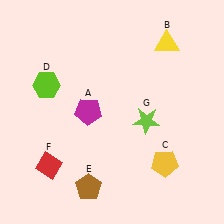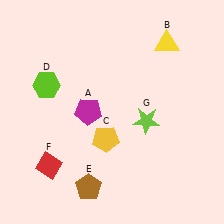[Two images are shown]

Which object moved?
The yellow pentagon (C) moved left.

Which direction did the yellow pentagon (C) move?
The yellow pentagon (C) moved left.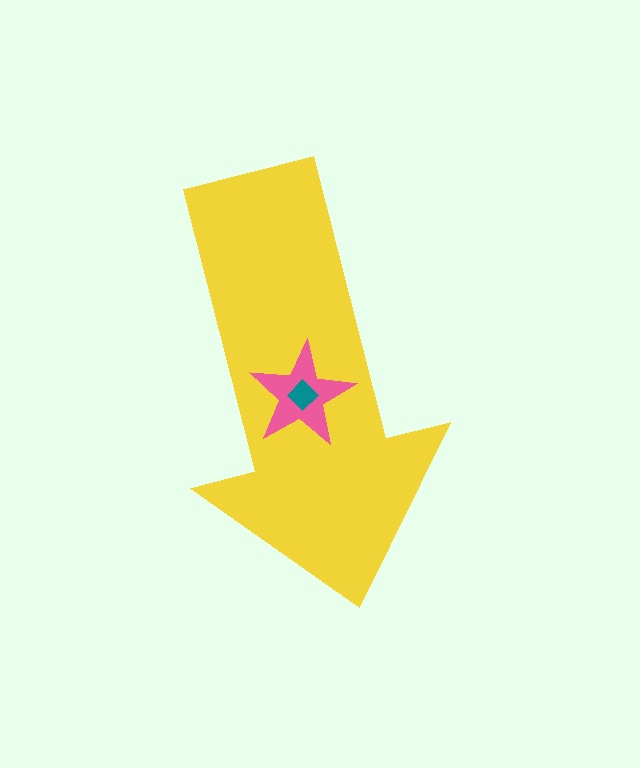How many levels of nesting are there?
3.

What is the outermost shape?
The yellow arrow.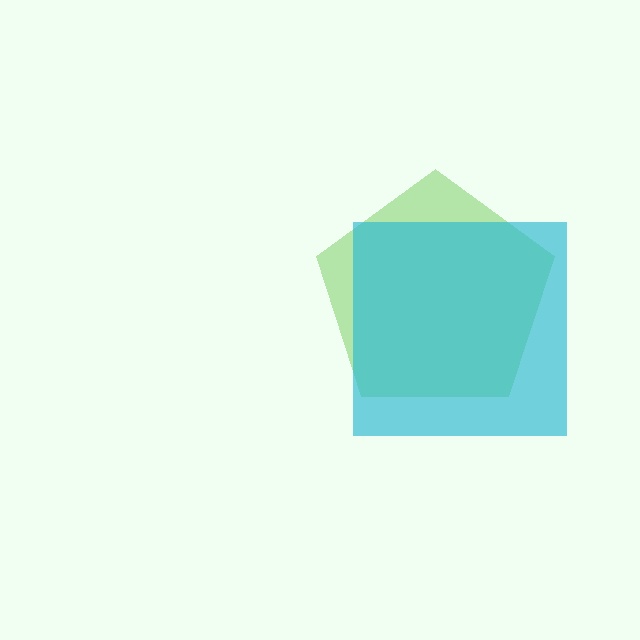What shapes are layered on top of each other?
The layered shapes are: a lime pentagon, a cyan square.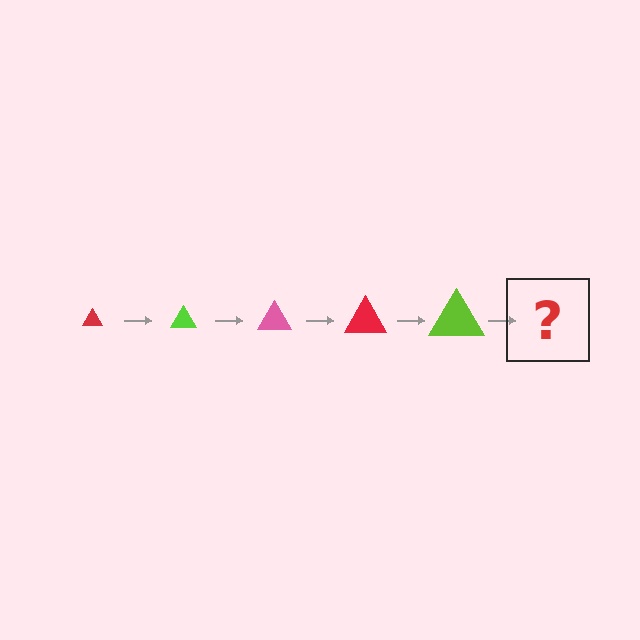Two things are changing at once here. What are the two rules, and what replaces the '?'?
The two rules are that the triangle grows larger each step and the color cycles through red, lime, and pink. The '?' should be a pink triangle, larger than the previous one.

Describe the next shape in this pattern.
It should be a pink triangle, larger than the previous one.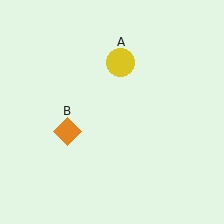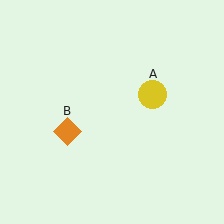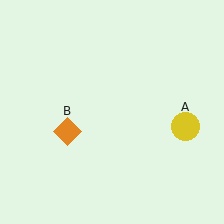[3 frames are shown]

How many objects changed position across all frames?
1 object changed position: yellow circle (object A).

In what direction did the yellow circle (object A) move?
The yellow circle (object A) moved down and to the right.